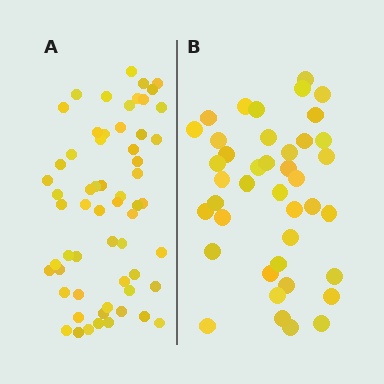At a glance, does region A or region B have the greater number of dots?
Region A (the left region) has more dots.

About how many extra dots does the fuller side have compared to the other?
Region A has approximately 20 more dots than region B.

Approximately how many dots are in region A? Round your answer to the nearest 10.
About 60 dots.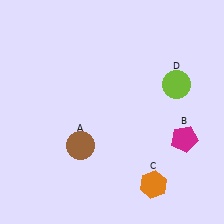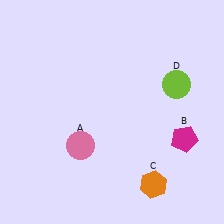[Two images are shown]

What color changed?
The circle (A) changed from brown in Image 1 to pink in Image 2.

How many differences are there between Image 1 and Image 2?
There is 1 difference between the two images.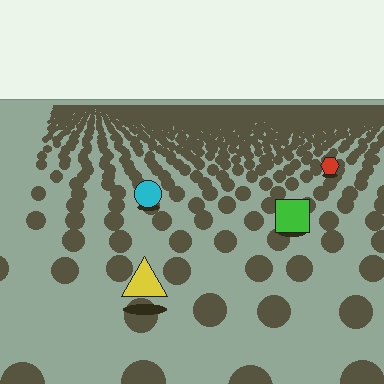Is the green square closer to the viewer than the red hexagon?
Yes. The green square is closer — you can tell from the texture gradient: the ground texture is coarser near it.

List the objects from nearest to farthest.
From nearest to farthest: the yellow triangle, the green square, the cyan circle, the red hexagon.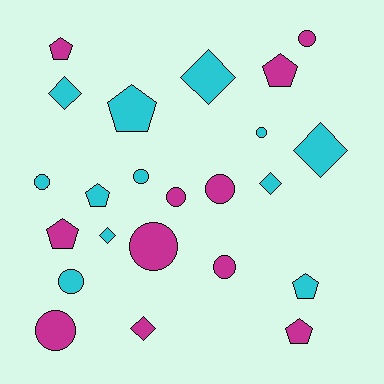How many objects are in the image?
There are 23 objects.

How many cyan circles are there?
There are 4 cyan circles.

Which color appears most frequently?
Cyan, with 12 objects.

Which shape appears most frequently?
Circle, with 10 objects.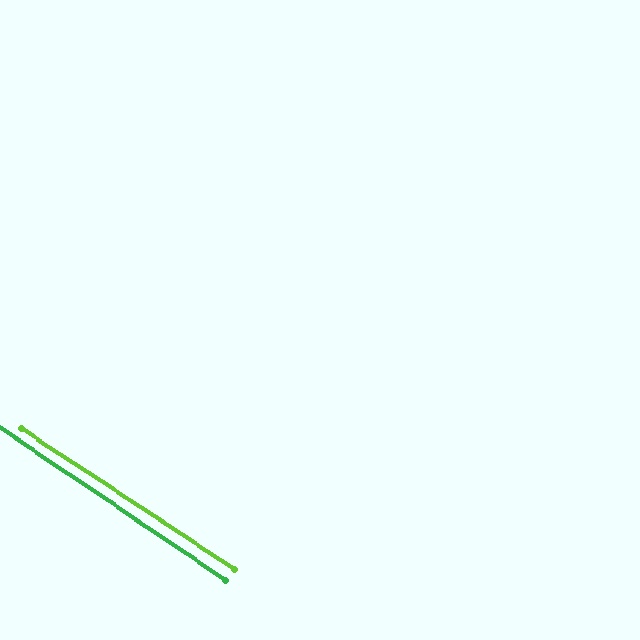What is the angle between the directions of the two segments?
Approximately 1 degree.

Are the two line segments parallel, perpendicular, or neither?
Parallel — their directions differ by only 0.5°.